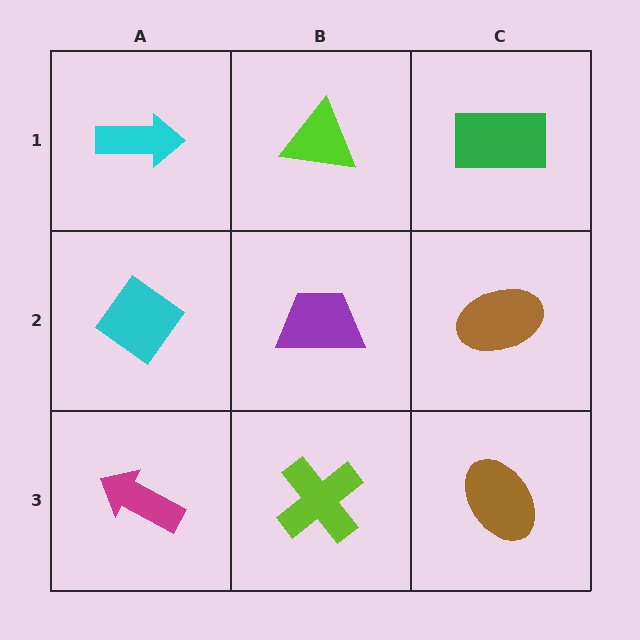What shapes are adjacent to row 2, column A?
A cyan arrow (row 1, column A), a magenta arrow (row 3, column A), a purple trapezoid (row 2, column B).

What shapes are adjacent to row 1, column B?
A purple trapezoid (row 2, column B), a cyan arrow (row 1, column A), a green rectangle (row 1, column C).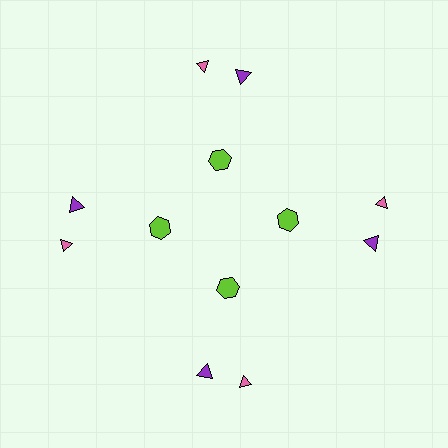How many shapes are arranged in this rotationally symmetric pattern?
There are 12 shapes, arranged in 4 groups of 3.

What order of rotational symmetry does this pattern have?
This pattern has 4-fold rotational symmetry.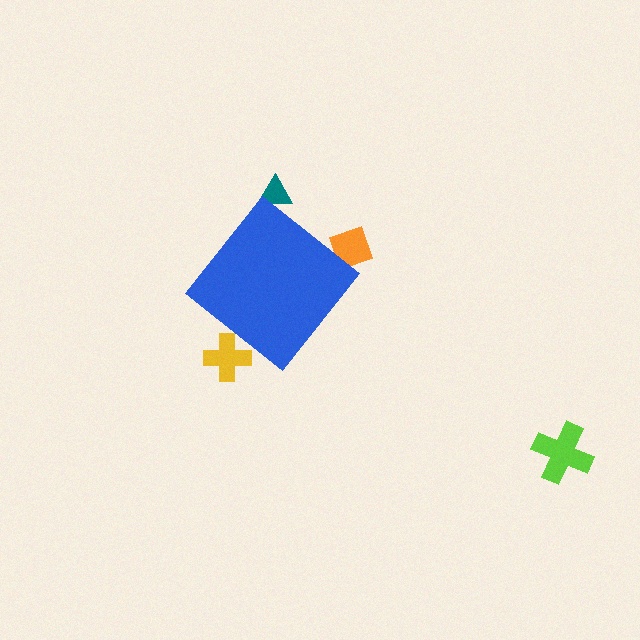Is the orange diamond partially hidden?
Yes, the orange diamond is partially hidden behind the blue diamond.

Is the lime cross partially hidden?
No, the lime cross is fully visible.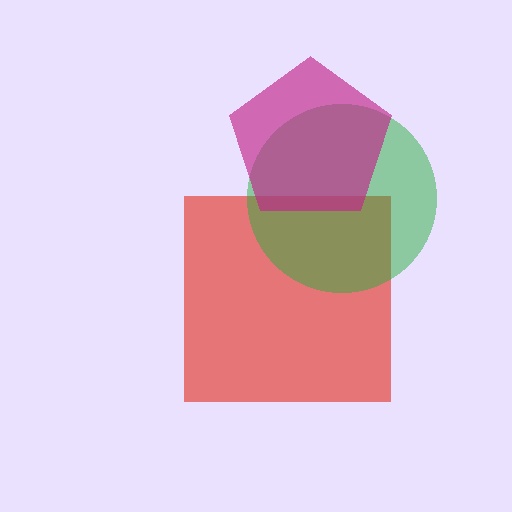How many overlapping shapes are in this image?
There are 3 overlapping shapes in the image.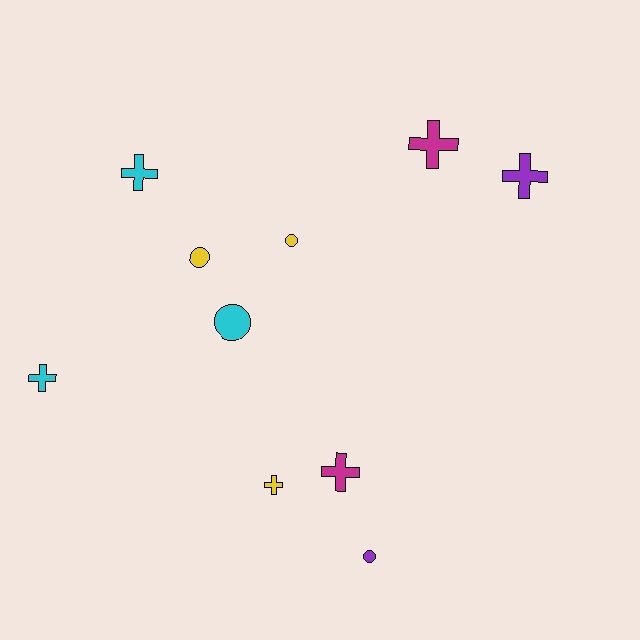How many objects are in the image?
There are 10 objects.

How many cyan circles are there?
There is 1 cyan circle.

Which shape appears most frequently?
Cross, with 6 objects.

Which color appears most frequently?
Yellow, with 3 objects.